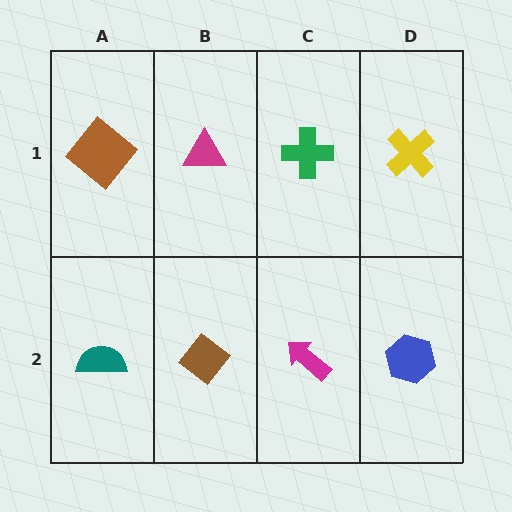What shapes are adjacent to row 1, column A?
A teal semicircle (row 2, column A), a magenta triangle (row 1, column B).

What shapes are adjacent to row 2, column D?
A yellow cross (row 1, column D), a magenta arrow (row 2, column C).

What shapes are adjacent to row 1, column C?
A magenta arrow (row 2, column C), a magenta triangle (row 1, column B), a yellow cross (row 1, column D).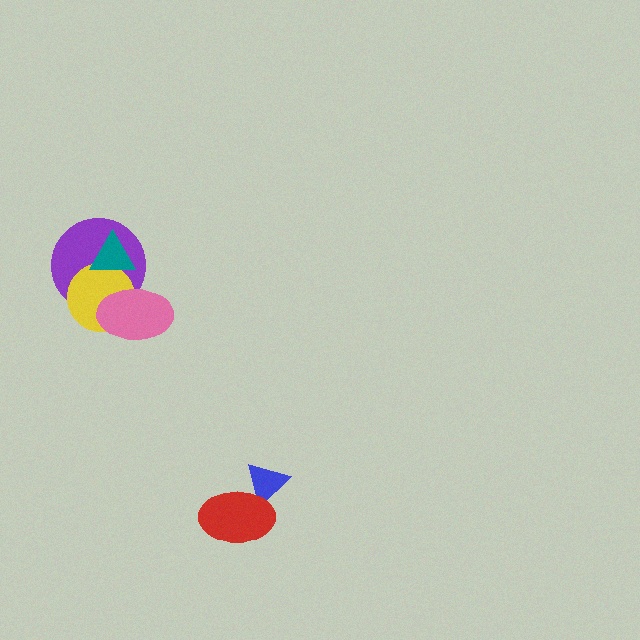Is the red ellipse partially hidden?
No, no other shape covers it.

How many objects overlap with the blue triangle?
1 object overlaps with the blue triangle.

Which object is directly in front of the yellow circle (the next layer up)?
The pink ellipse is directly in front of the yellow circle.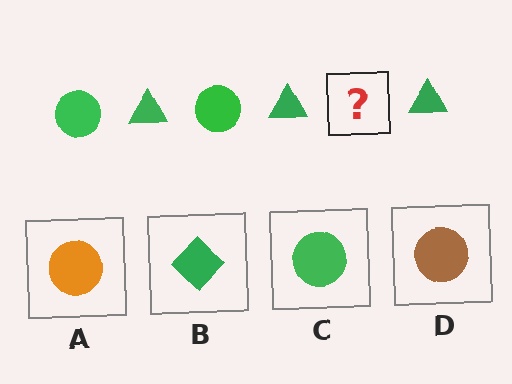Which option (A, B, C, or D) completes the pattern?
C.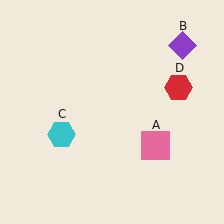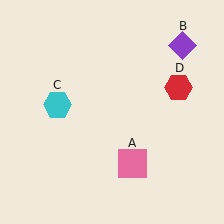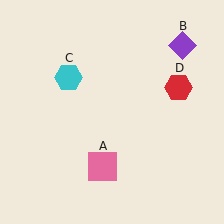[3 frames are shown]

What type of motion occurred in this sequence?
The pink square (object A), cyan hexagon (object C) rotated clockwise around the center of the scene.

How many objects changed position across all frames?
2 objects changed position: pink square (object A), cyan hexagon (object C).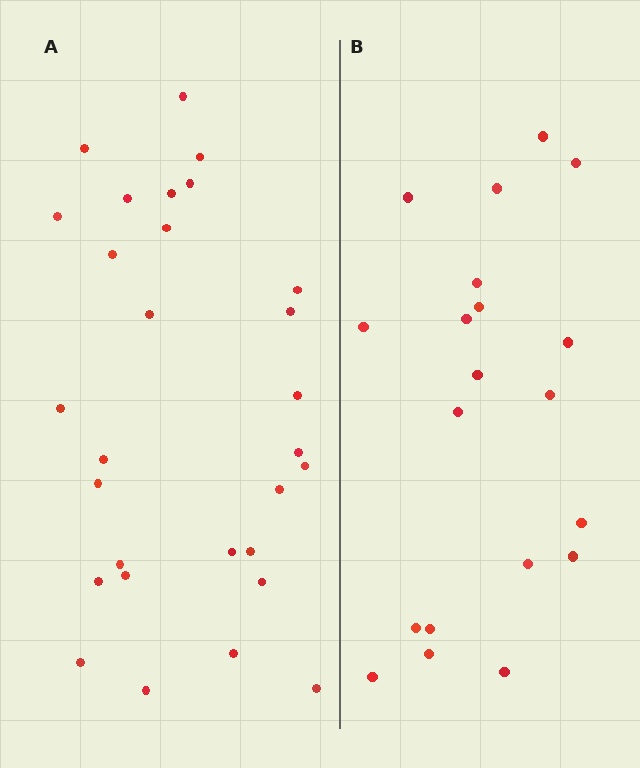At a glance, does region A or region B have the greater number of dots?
Region A (the left region) has more dots.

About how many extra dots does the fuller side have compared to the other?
Region A has roughly 8 or so more dots than region B.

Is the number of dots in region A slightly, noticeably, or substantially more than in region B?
Region A has substantially more. The ratio is roughly 1.4 to 1.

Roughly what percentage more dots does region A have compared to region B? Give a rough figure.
About 45% more.